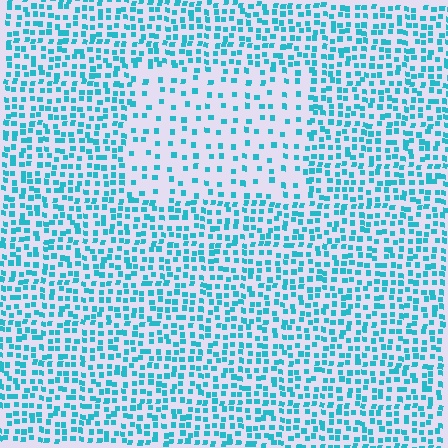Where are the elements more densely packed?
The elements are more densely packed outside the rectangle boundary.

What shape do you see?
I see a rectangle.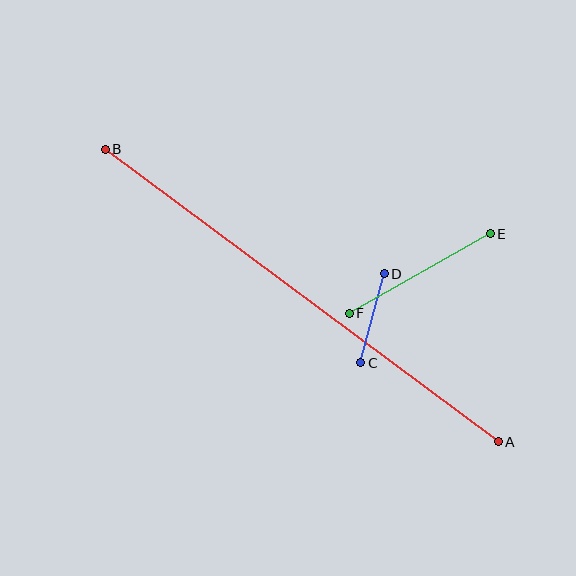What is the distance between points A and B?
The distance is approximately 490 pixels.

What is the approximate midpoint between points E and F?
The midpoint is at approximately (420, 274) pixels.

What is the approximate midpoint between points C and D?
The midpoint is at approximately (373, 318) pixels.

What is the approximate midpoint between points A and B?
The midpoint is at approximately (302, 296) pixels.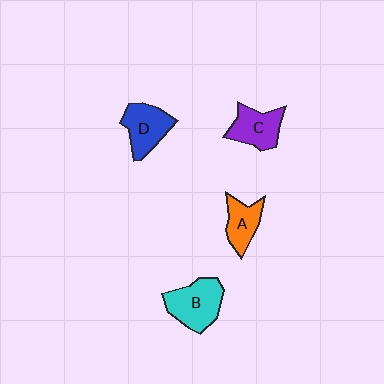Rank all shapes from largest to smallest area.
From largest to smallest: B (cyan), D (blue), C (purple), A (orange).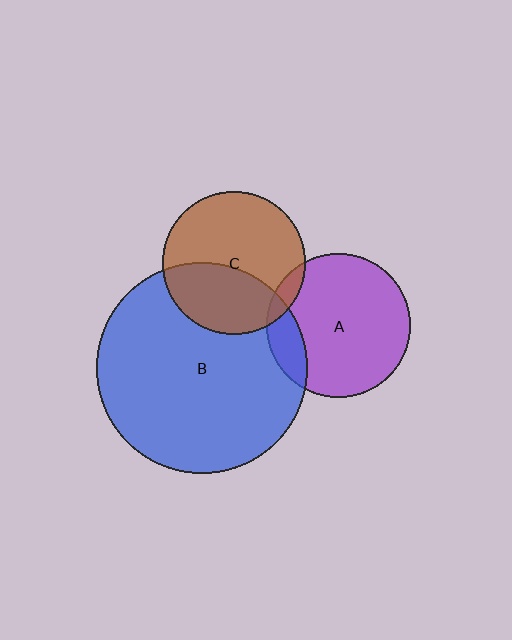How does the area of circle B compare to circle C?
Approximately 2.2 times.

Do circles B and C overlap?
Yes.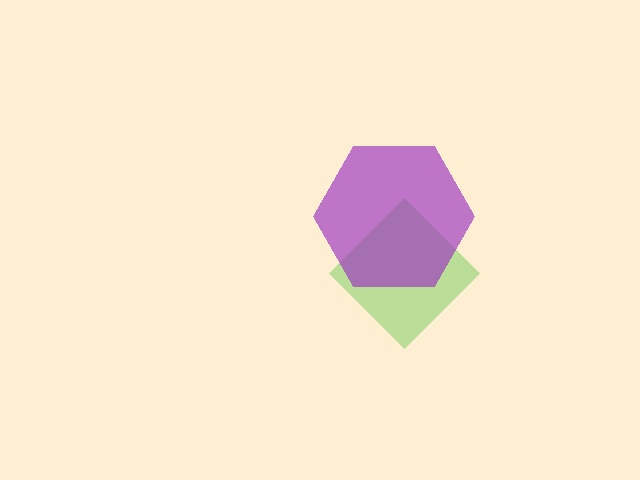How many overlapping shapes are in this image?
There are 2 overlapping shapes in the image.